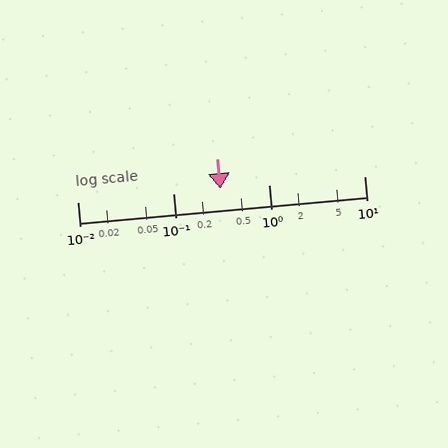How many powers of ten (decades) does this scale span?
The scale spans 3 decades, from 0.01 to 10.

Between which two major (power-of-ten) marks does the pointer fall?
The pointer is between 0.1 and 1.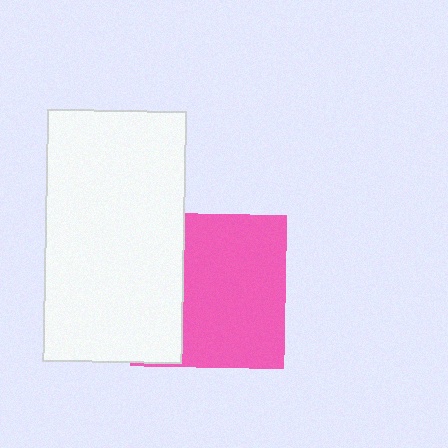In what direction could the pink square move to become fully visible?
The pink square could move right. That would shift it out from behind the white rectangle entirely.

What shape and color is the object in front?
The object in front is a white rectangle.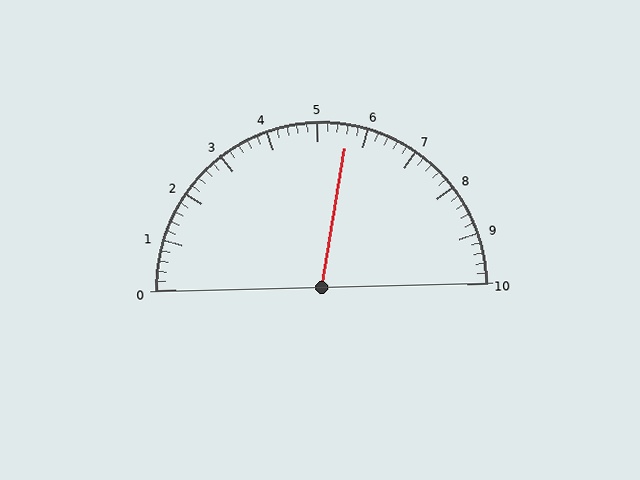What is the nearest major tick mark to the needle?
The nearest major tick mark is 6.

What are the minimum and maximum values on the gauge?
The gauge ranges from 0 to 10.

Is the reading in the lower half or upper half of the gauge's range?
The reading is in the upper half of the range (0 to 10).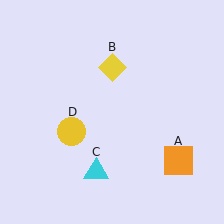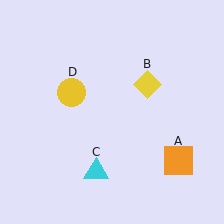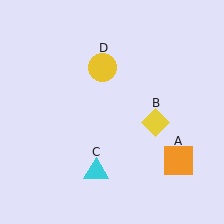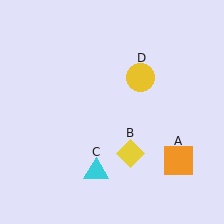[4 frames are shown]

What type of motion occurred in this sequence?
The yellow diamond (object B), yellow circle (object D) rotated clockwise around the center of the scene.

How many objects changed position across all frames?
2 objects changed position: yellow diamond (object B), yellow circle (object D).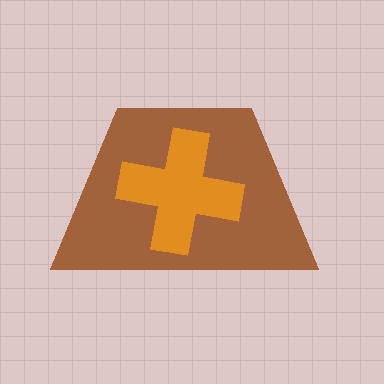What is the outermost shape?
The brown trapezoid.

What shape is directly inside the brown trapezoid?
The orange cross.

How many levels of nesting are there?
2.